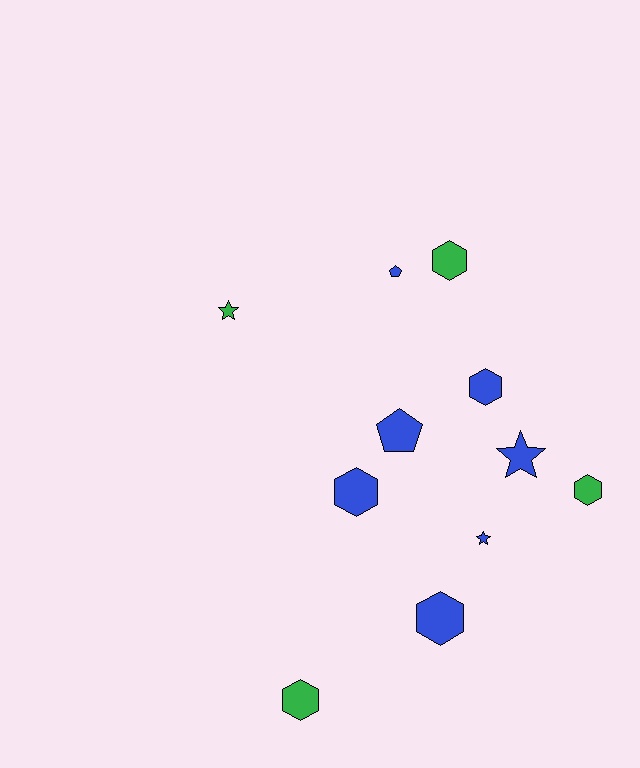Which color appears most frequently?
Blue, with 7 objects.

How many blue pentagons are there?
There are 2 blue pentagons.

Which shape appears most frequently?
Hexagon, with 6 objects.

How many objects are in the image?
There are 11 objects.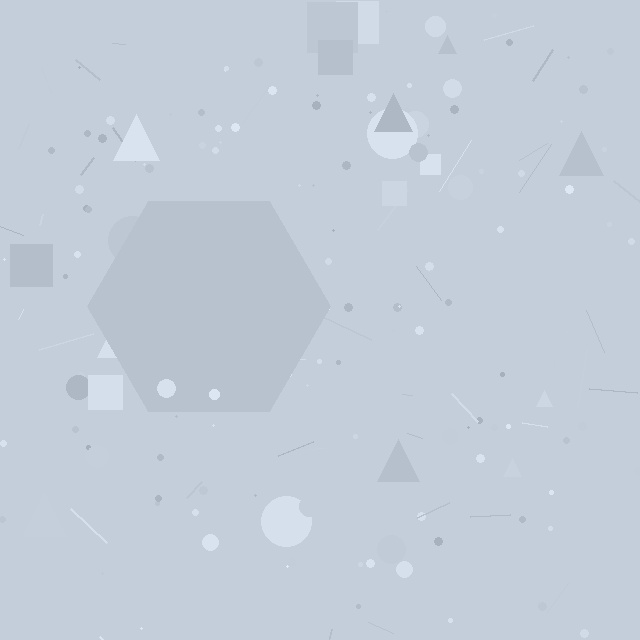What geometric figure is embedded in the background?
A hexagon is embedded in the background.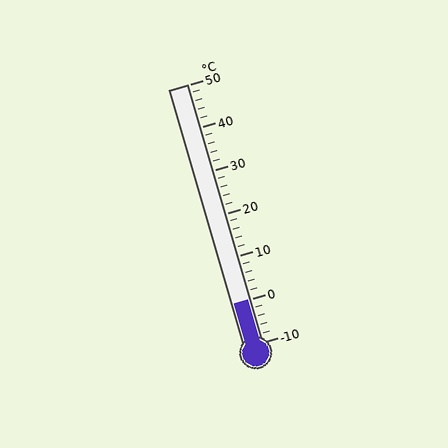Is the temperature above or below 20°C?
The temperature is below 20°C.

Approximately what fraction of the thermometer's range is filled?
The thermometer is filled to approximately 15% of its range.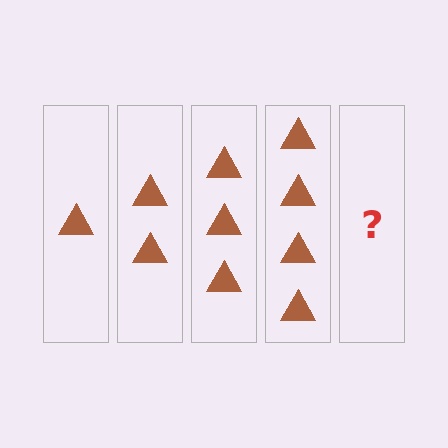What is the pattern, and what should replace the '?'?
The pattern is that each step adds one more triangle. The '?' should be 5 triangles.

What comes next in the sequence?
The next element should be 5 triangles.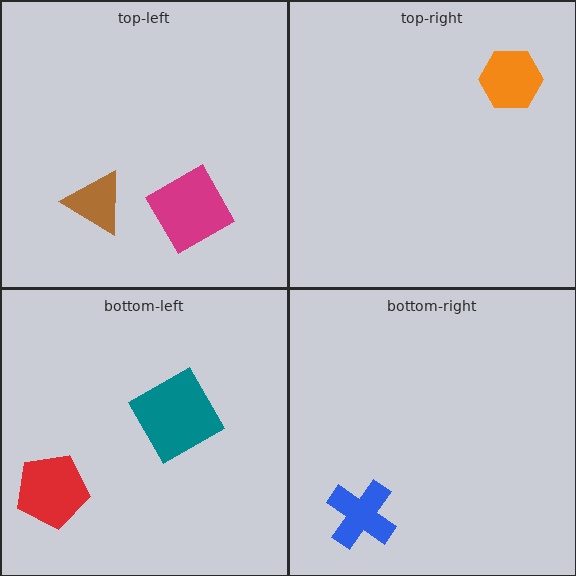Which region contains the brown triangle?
The top-left region.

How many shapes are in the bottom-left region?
2.